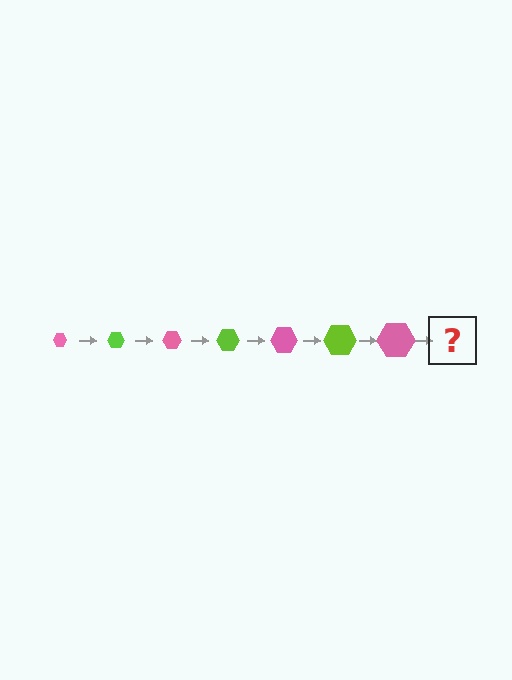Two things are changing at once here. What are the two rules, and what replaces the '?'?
The two rules are that the hexagon grows larger each step and the color cycles through pink and lime. The '?' should be a lime hexagon, larger than the previous one.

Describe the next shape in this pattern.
It should be a lime hexagon, larger than the previous one.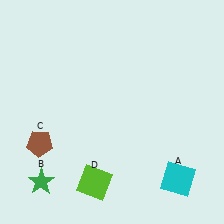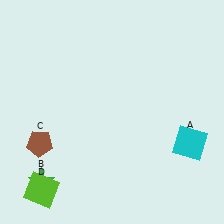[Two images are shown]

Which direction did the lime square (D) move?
The lime square (D) moved left.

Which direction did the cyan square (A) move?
The cyan square (A) moved up.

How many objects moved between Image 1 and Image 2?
2 objects moved between the two images.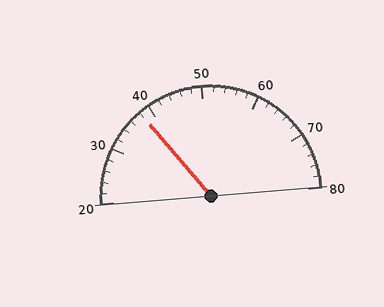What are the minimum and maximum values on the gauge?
The gauge ranges from 20 to 80.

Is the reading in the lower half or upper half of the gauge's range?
The reading is in the lower half of the range (20 to 80).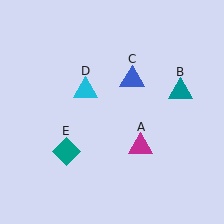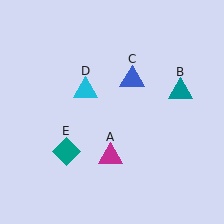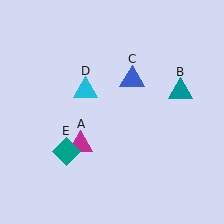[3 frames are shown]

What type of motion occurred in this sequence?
The magenta triangle (object A) rotated clockwise around the center of the scene.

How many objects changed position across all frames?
1 object changed position: magenta triangle (object A).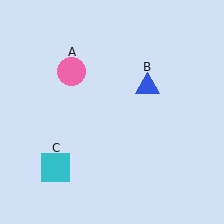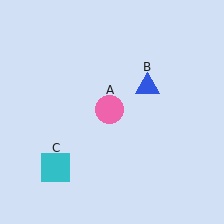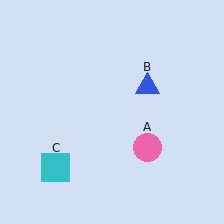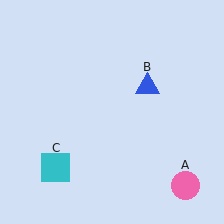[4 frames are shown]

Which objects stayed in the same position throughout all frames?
Blue triangle (object B) and cyan square (object C) remained stationary.